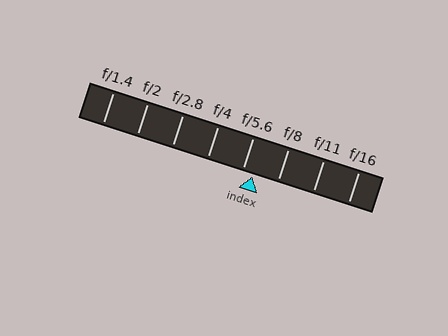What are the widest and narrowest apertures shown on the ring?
The widest aperture shown is f/1.4 and the narrowest is f/16.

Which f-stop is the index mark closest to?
The index mark is closest to f/5.6.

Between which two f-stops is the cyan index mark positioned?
The index mark is between f/5.6 and f/8.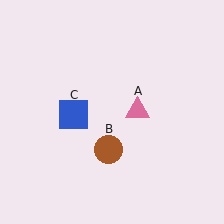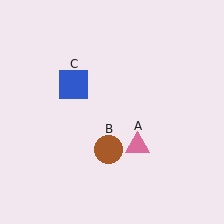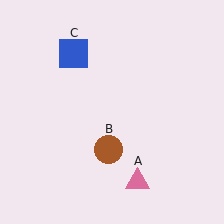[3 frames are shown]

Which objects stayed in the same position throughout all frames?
Brown circle (object B) remained stationary.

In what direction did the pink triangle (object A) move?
The pink triangle (object A) moved down.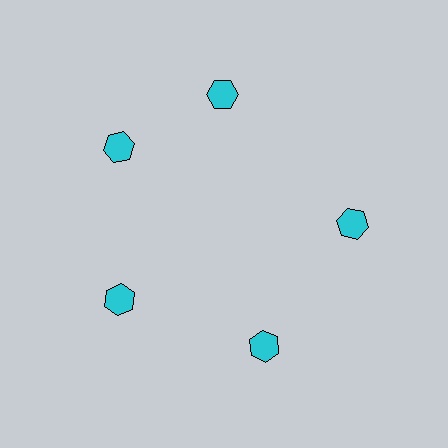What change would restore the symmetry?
The symmetry would be restored by rotating it back into even spacing with its neighbors so that all 5 hexagons sit at equal angles and equal distance from the center.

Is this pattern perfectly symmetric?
No. The 5 cyan hexagons are arranged in a ring, but one element near the 1 o'clock position is rotated out of alignment along the ring, breaking the 5-fold rotational symmetry.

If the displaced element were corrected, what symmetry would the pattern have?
It would have 5-fold rotational symmetry — the pattern would map onto itself every 72 degrees.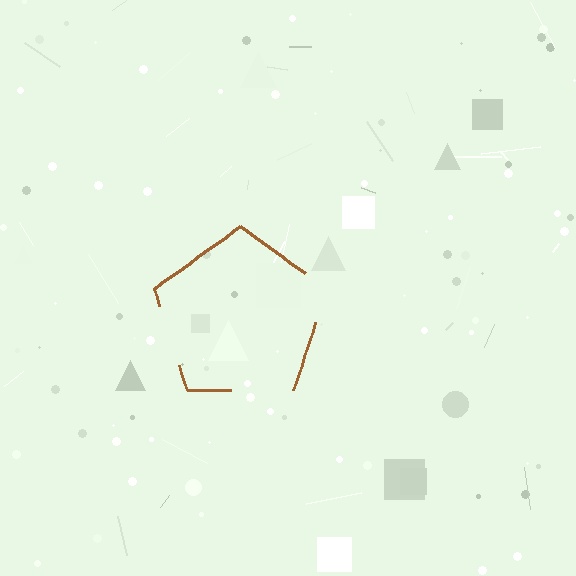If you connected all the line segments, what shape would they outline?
They would outline a pentagon.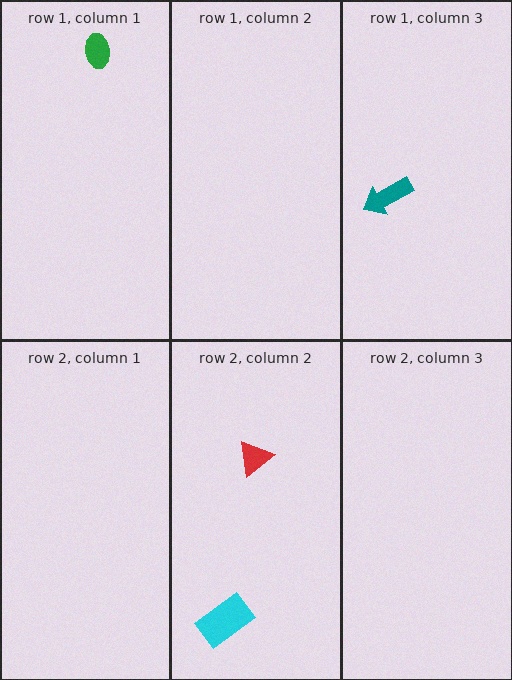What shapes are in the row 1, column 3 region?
The teal arrow.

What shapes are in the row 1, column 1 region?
The green ellipse.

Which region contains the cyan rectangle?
The row 2, column 2 region.